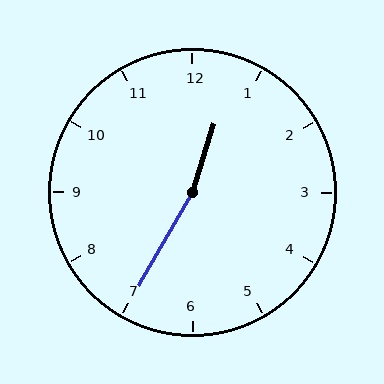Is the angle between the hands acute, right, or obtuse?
It is obtuse.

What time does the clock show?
12:35.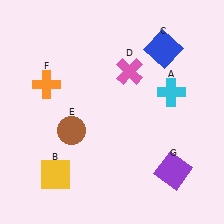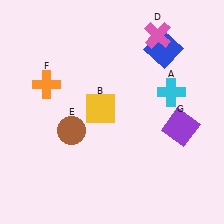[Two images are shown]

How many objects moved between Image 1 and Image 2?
3 objects moved between the two images.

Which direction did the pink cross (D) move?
The pink cross (D) moved up.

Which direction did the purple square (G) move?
The purple square (G) moved up.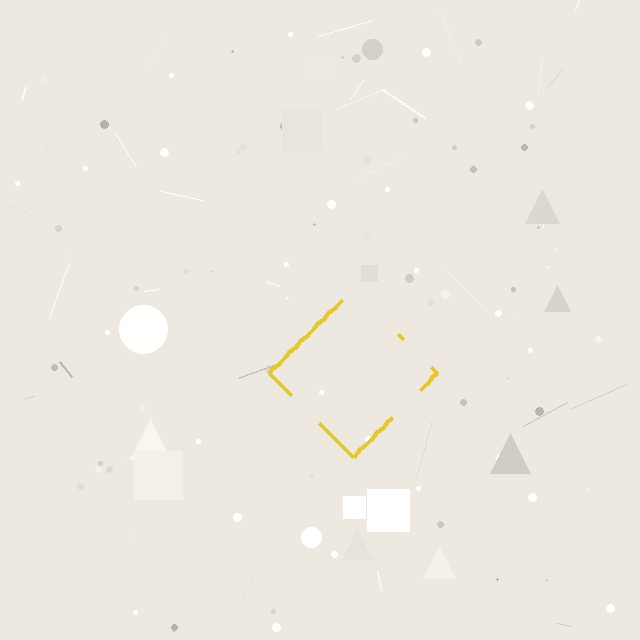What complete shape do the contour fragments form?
The contour fragments form a diamond.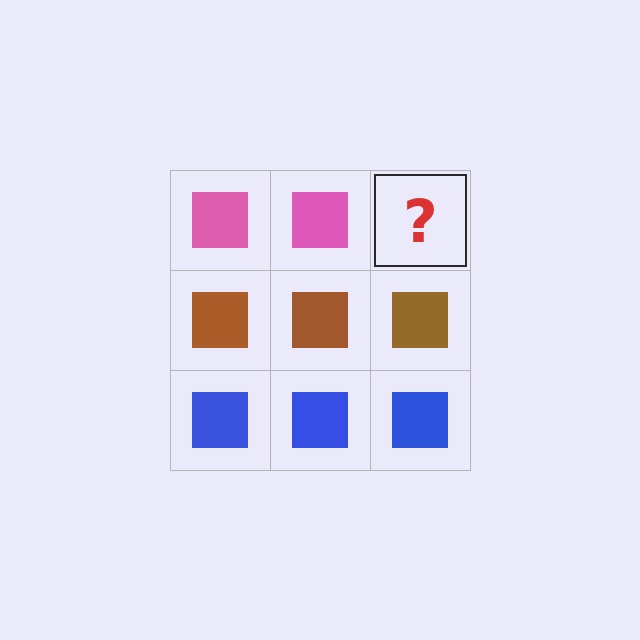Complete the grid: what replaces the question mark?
The question mark should be replaced with a pink square.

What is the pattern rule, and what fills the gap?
The rule is that each row has a consistent color. The gap should be filled with a pink square.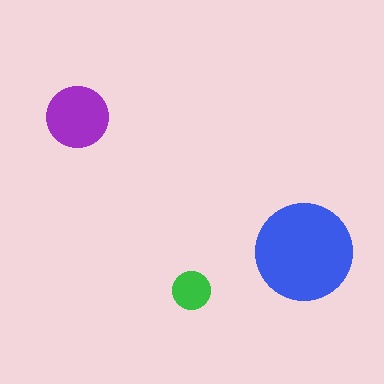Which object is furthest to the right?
The blue circle is rightmost.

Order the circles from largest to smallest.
the blue one, the purple one, the green one.